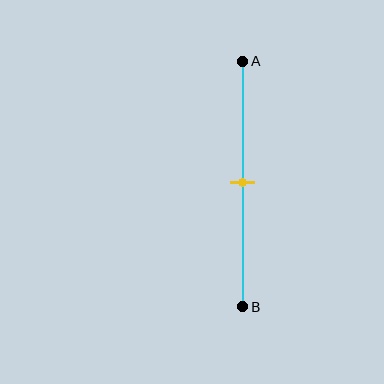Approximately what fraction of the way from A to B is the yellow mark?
The yellow mark is approximately 50% of the way from A to B.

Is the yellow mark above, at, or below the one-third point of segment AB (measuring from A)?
The yellow mark is below the one-third point of segment AB.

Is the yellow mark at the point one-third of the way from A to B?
No, the mark is at about 50% from A, not at the 33% one-third point.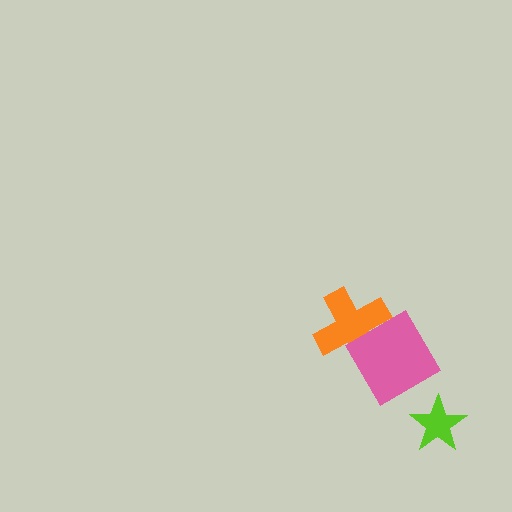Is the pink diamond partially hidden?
No, no other shape covers it.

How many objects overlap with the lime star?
0 objects overlap with the lime star.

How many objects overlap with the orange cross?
1 object overlaps with the orange cross.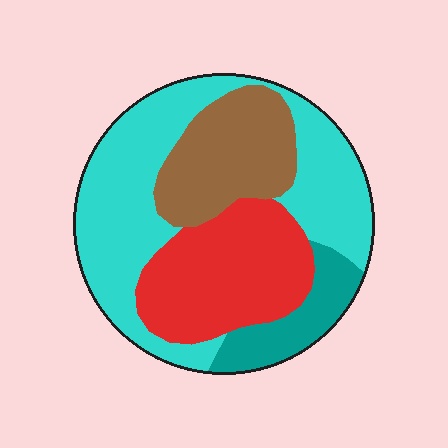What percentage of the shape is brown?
Brown takes up about one fifth (1/5) of the shape.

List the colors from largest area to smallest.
From largest to smallest: cyan, red, brown, teal.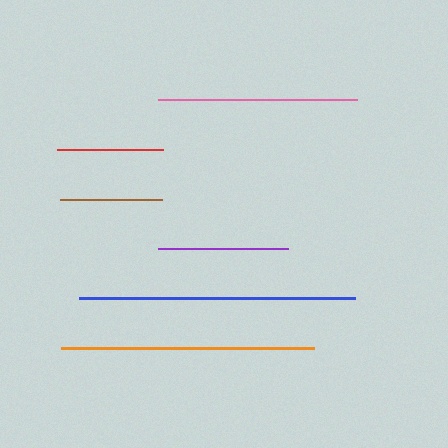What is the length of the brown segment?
The brown segment is approximately 103 pixels long.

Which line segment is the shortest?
The brown line is the shortest at approximately 103 pixels.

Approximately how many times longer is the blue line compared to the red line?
The blue line is approximately 2.6 times the length of the red line.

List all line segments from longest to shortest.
From longest to shortest: blue, orange, pink, purple, red, brown.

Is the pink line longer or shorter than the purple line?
The pink line is longer than the purple line.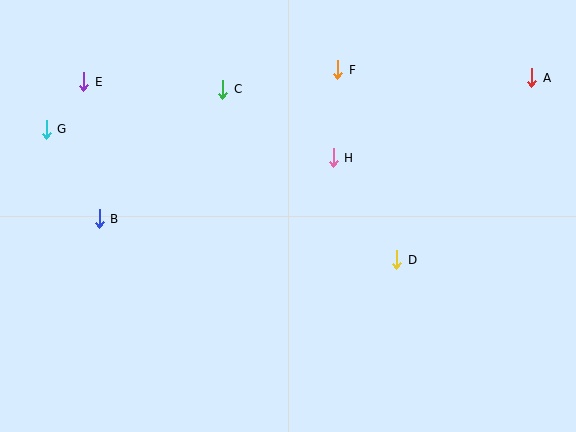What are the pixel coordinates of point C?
Point C is at (222, 89).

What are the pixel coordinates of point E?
Point E is at (84, 82).